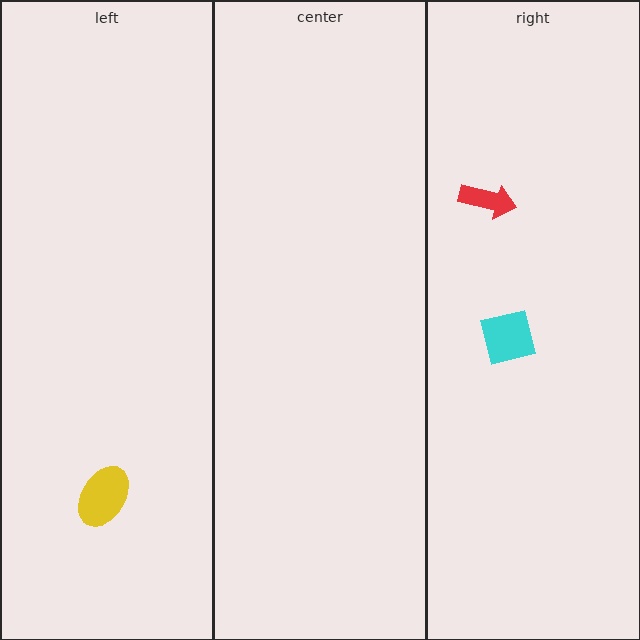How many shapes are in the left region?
1.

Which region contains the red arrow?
The right region.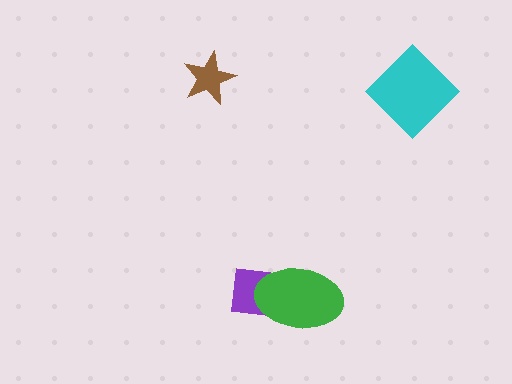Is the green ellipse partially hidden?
No, no other shape covers it.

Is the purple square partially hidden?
Yes, it is partially covered by another shape.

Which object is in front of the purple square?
The green ellipse is in front of the purple square.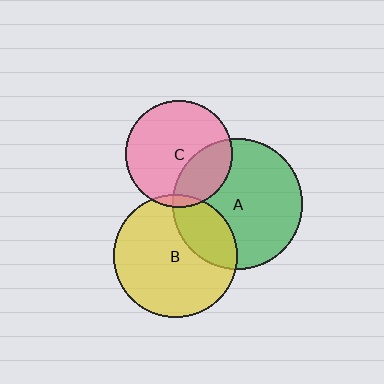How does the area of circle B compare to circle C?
Approximately 1.3 times.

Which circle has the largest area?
Circle A (green).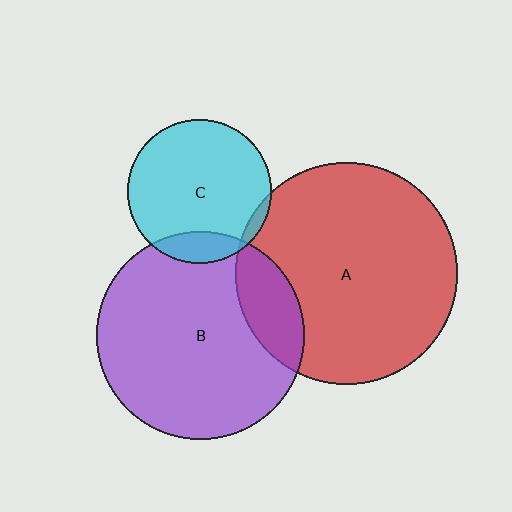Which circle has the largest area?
Circle A (red).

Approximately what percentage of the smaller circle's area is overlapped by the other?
Approximately 15%.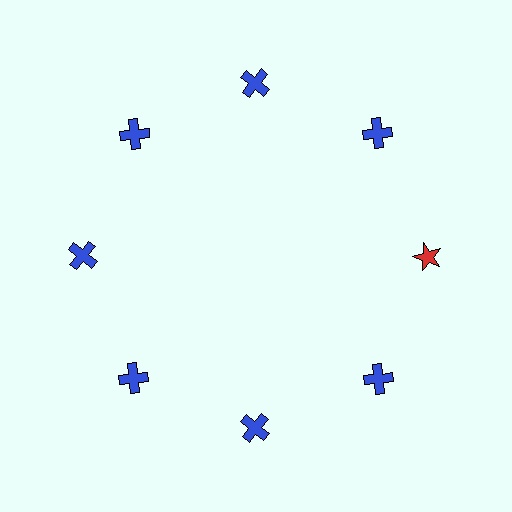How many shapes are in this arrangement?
There are 8 shapes arranged in a ring pattern.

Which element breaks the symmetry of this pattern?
The red star at roughly the 3 o'clock position breaks the symmetry. All other shapes are blue crosses.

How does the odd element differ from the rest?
It differs in both color (red instead of blue) and shape (star instead of cross).